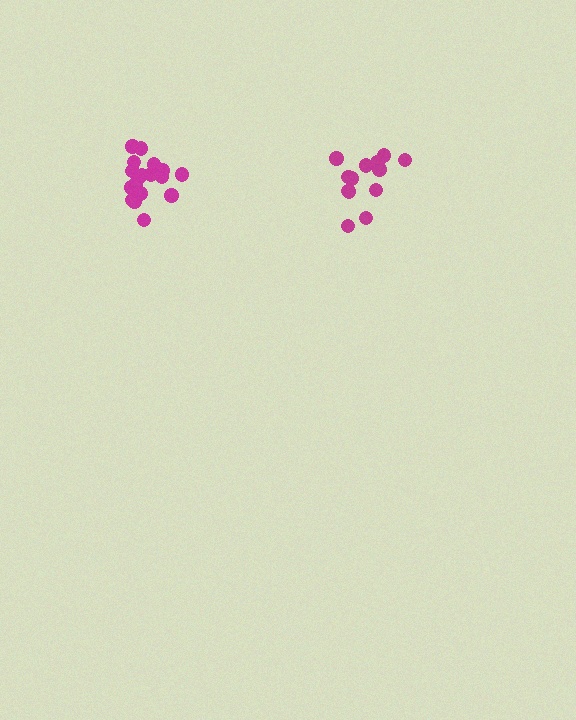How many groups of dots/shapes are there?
There are 2 groups.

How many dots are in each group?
Group 1: 18 dots, Group 2: 13 dots (31 total).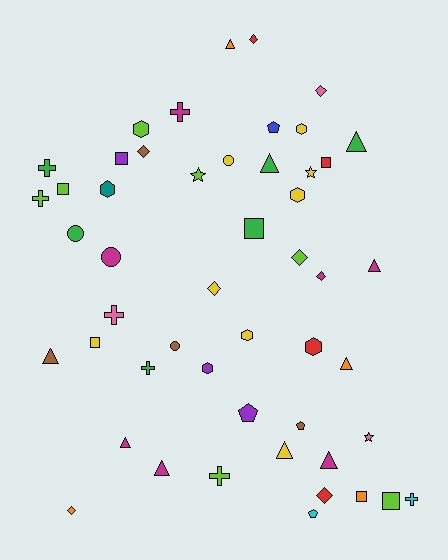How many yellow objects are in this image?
There are 8 yellow objects.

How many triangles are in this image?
There are 10 triangles.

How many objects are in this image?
There are 50 objects.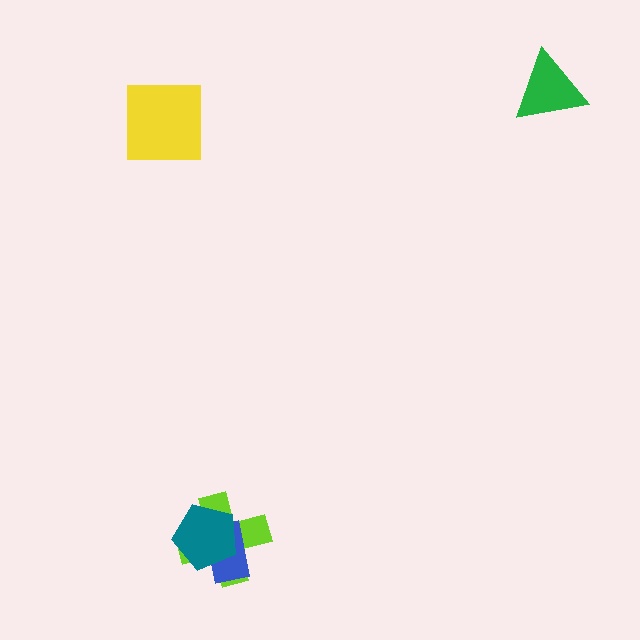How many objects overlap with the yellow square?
0 objects overlap with the yellow square.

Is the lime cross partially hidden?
Yes, it is partially covered by another shape.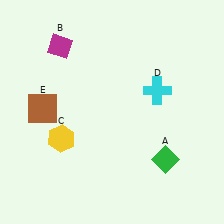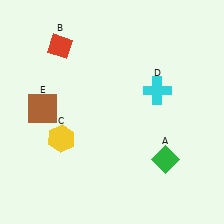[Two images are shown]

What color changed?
The diamond (B) changed from magenta in Image 1 to red in Image 2.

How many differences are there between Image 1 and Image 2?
There is 1 difference between the two images.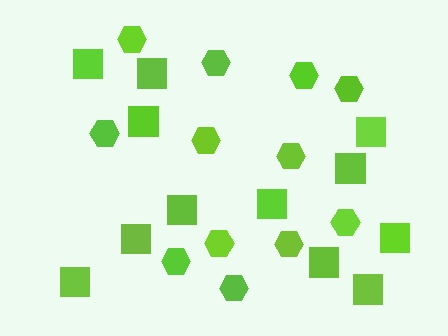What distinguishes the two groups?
There are 2 groups: one group of squares (12) and one group of hexagons (12).